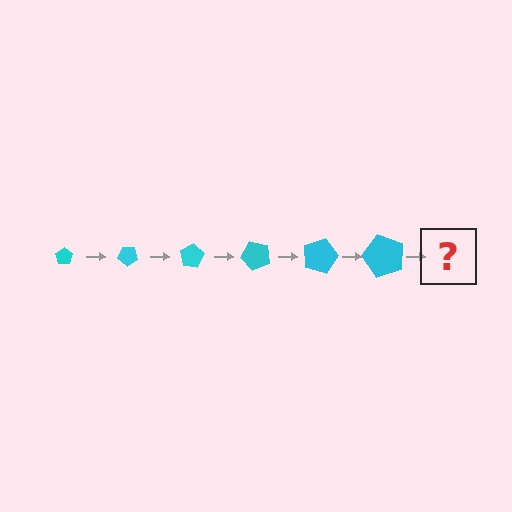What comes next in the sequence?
The next element should be a pentagon, larger than the previous one and rotated 240 degrees from the start.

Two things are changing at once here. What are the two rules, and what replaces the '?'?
The two rules are that the pentagon grows larger each step and it rotates 40 degrees each step. The '?' should be a pentagon, larger than the previous one and rotated 240 degrees from the start.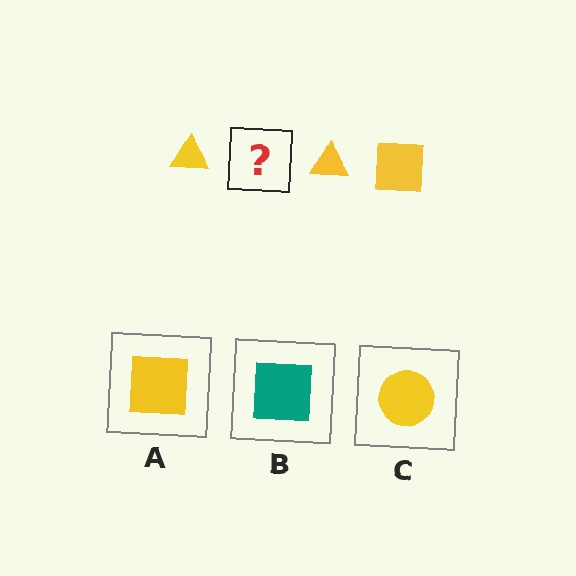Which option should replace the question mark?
Option A.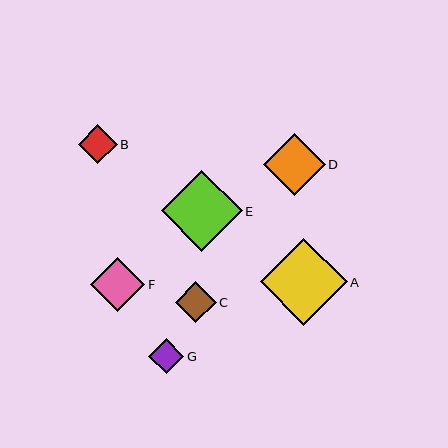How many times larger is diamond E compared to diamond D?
Diamond E is approximately 1.3 times the size of diamond D.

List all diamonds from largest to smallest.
From largest to smallest: A, E, D, F, C, B, G.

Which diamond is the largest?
Diamond A is the largest with a size of approximately 87 pixels.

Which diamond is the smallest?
Diamond G is the smallest with a size of approximately 35 pixels.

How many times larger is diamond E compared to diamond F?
Diamond E is approximately 1.5 times the size of diamond F.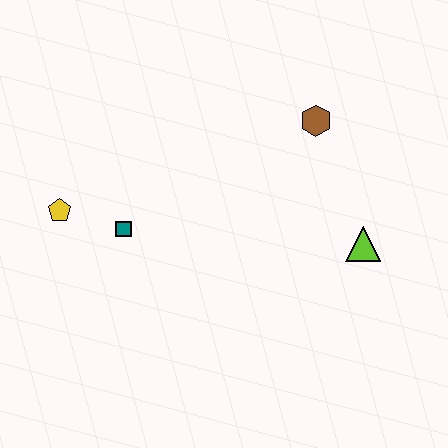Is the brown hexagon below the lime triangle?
No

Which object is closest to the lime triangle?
The brown hexagon is closest to the lime triangle.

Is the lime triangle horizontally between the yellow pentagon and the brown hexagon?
No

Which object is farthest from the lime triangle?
The yellow pentagon is farthest from the lime triangle.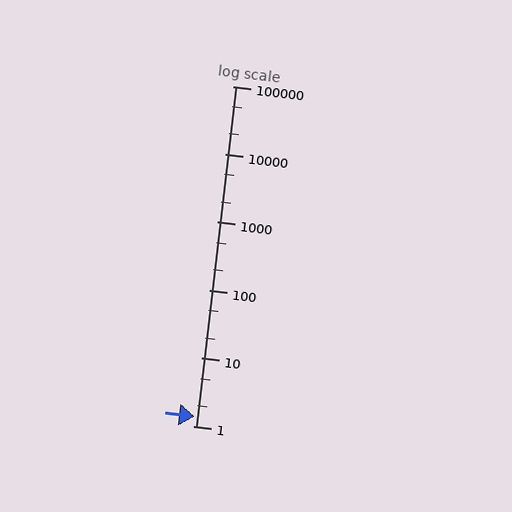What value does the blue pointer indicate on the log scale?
The pointer indicates approximately 1.4.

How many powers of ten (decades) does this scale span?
The scale spans 5 decades, from 1 to 100000.